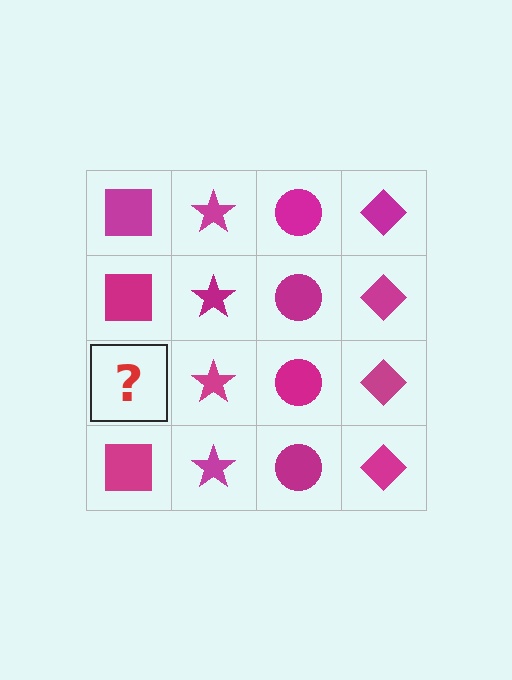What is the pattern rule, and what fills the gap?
The rule is that each column has a consistent shape. The gap should be filled with a magenta square.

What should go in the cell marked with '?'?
The missing cell should contain a magenta square.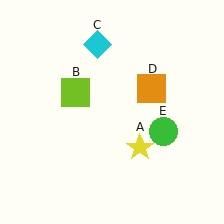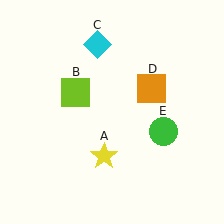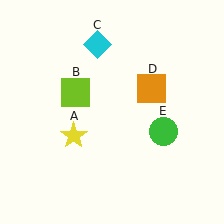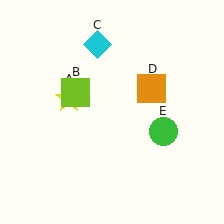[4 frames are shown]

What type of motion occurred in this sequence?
The yellow star (object A) rotated clockwise around the center of the scene.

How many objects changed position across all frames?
1 object changed position: yellow star (object A).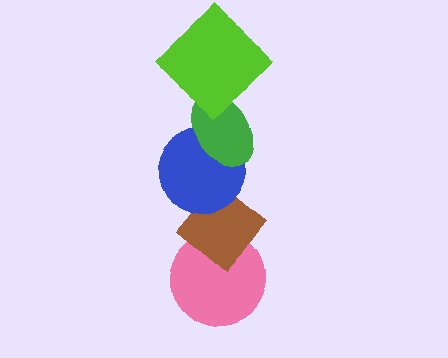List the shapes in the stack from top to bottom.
From top to bottom: the lime diamond, the green ellipse, the blue circle, the brown diamond, the pink circle.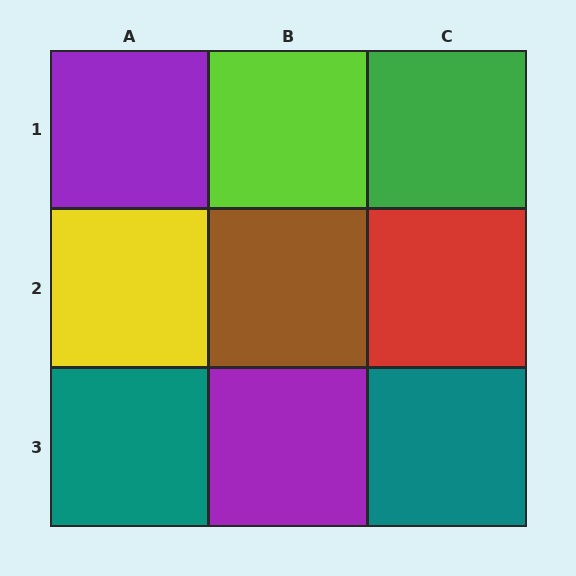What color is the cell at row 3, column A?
Teal.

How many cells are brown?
1 cell is brown.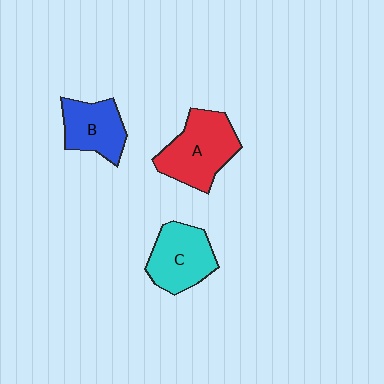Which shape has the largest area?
Shape A (red).